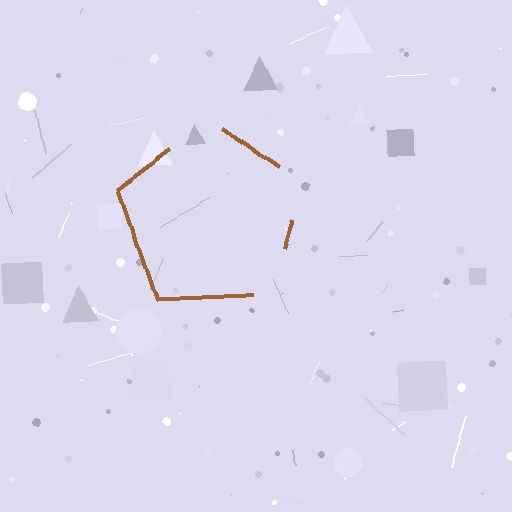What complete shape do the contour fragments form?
The contour fragments form a pentagon.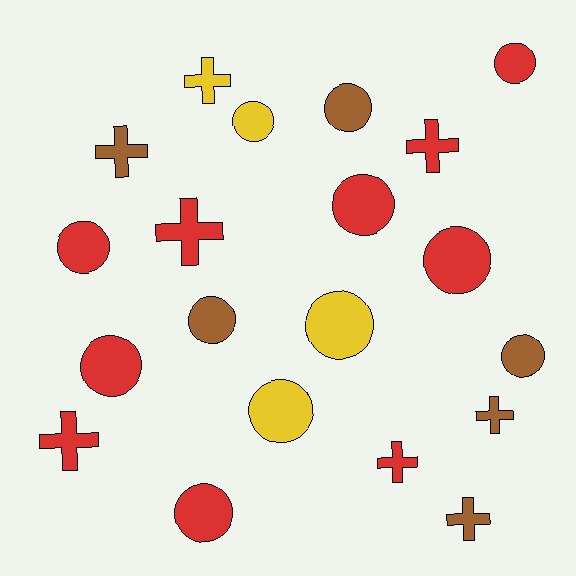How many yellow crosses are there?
There is 1 yellow cross.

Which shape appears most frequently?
Circle, with 12 objects.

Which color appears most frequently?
Red, with 10 objects.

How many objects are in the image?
There are 20 objects.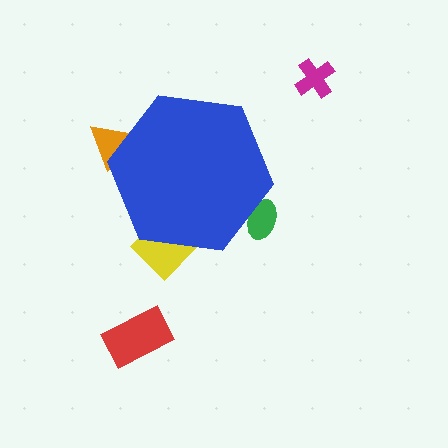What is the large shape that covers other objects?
A blue hexagon.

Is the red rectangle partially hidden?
No, the red rectangle is fully visible.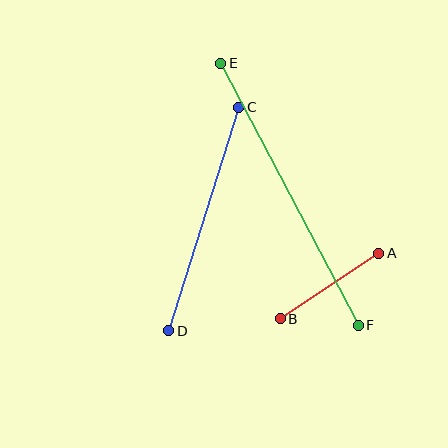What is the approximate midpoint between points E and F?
The midpoint is at approximately (289, 194) pixels.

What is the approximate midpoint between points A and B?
The midpoint is at approximately (330, 286) pixels.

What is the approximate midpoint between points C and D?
The midpoint is at approximately (204, 219) pixels.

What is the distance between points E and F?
The distance is approximately 296 pixels.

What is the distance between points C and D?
The distance is approximately 234 pixels.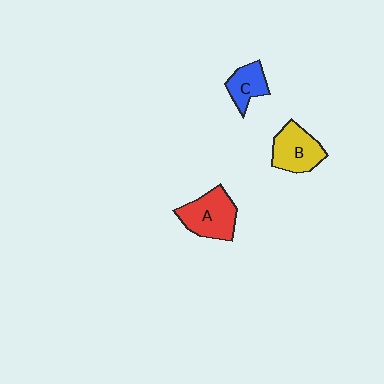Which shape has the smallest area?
Shape C (blue).